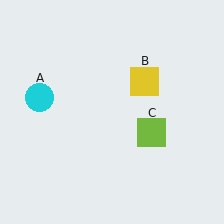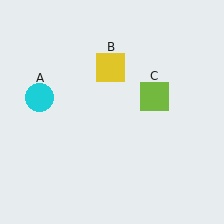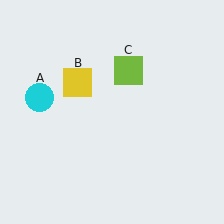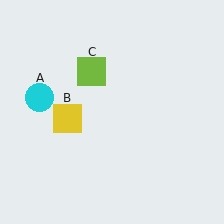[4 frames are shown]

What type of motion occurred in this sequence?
The yellow square (object B), lime square (object C) rotated counterclockwise around the center of the scene.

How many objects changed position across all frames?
2 objects changed position: yellow square (object B), lime square (object C).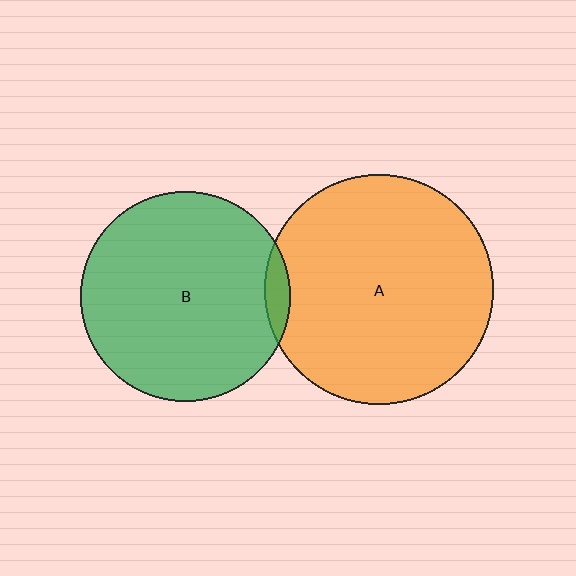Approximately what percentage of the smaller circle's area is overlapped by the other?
Approximately 5%.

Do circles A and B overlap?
Yes.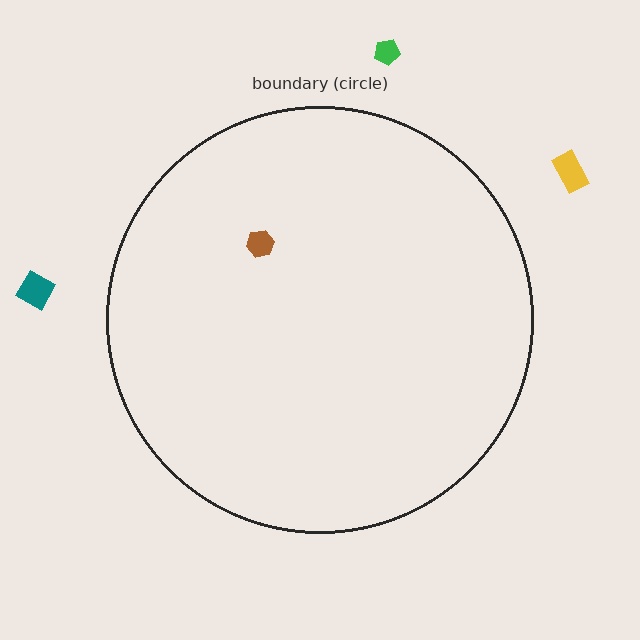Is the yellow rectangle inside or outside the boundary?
Outside.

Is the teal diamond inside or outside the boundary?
Outside.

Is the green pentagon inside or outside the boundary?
Outside.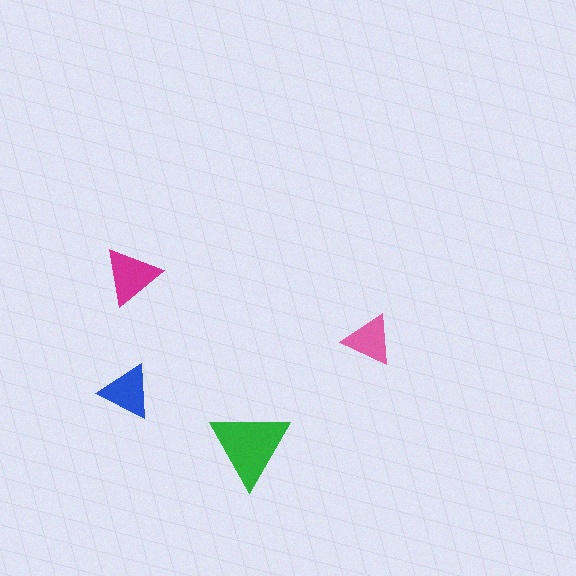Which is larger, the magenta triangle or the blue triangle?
The magenta one.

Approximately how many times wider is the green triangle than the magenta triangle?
About 1.5 times wider.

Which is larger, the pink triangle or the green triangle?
The green one.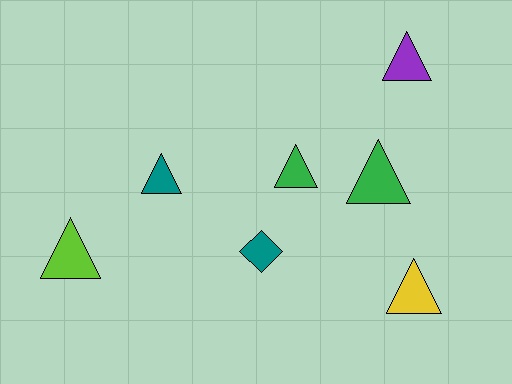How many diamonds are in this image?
There is 1 diamond.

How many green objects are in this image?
There are 2 green objects.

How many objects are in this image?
There are 7 objects.